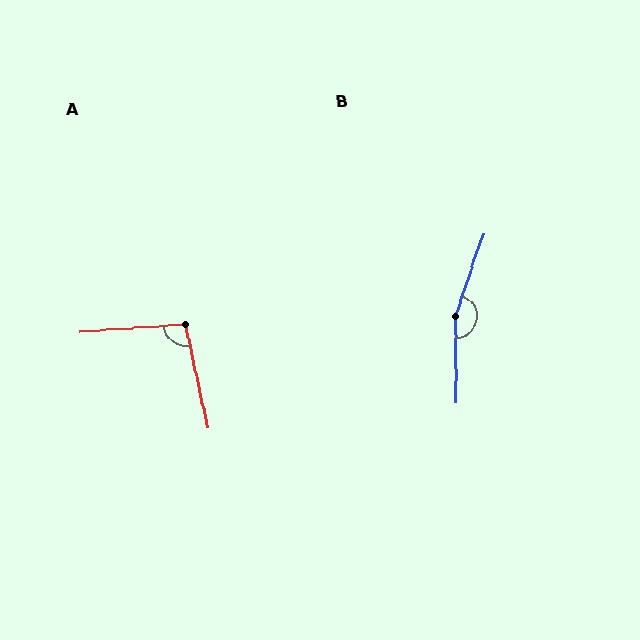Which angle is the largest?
B, at approximately 160 degrees.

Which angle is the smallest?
A, at approximately 98 degrees.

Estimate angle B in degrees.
Approximately 160 degrees.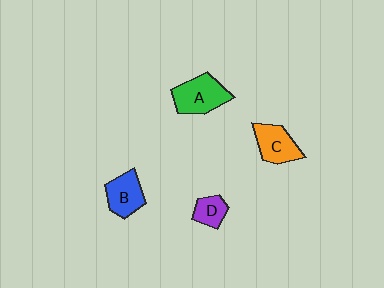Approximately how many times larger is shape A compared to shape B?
Approximately 1.3 times.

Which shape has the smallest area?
Shape D (purple).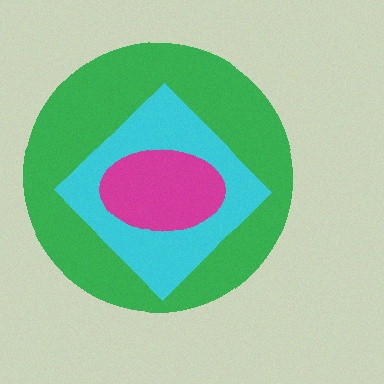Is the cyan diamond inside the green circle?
Yes.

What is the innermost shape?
The magenta ellipse.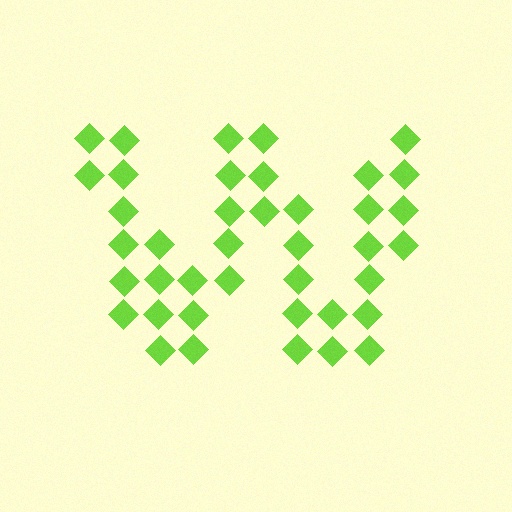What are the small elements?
The small elements are diamonds.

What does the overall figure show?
The overall figure shows the letter W.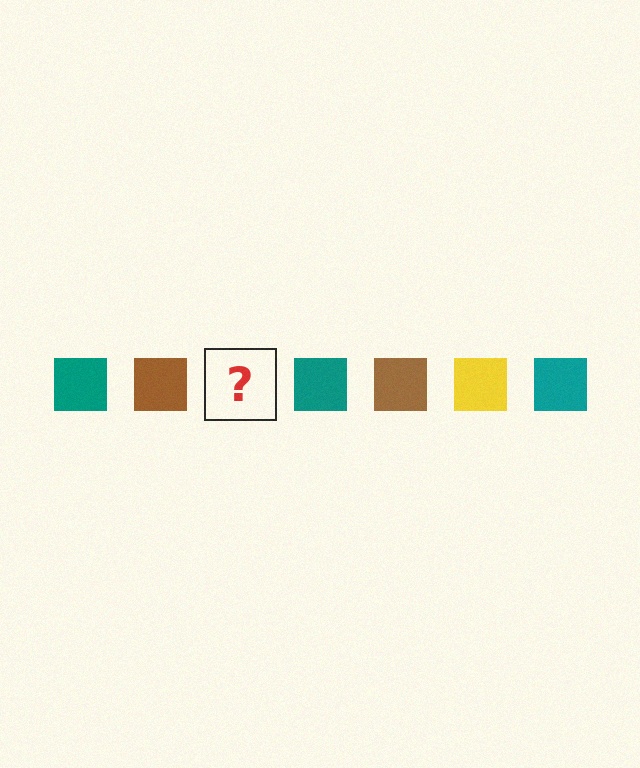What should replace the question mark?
The question mark should be replaced with a yellow square.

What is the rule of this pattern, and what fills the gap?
The rule is that the pattern cycles through teal, brown, yellow squares. The gap should be filled with a yellow square.